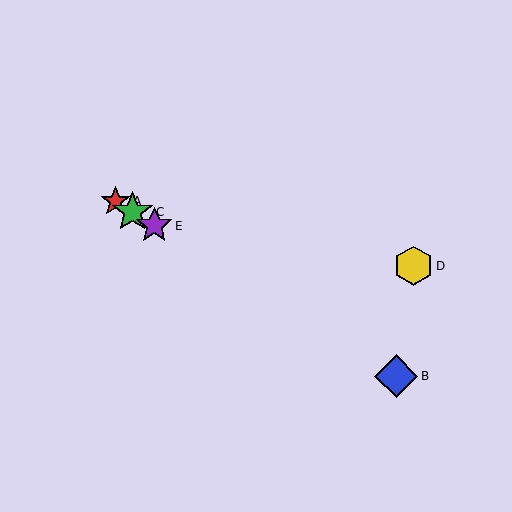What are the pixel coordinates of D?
Object D is at (413, 266).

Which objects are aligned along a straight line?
Objects A, B, C, E are aligned along a straight line.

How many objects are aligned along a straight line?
4 objects (A, B, C, E) are aligned along a straight line.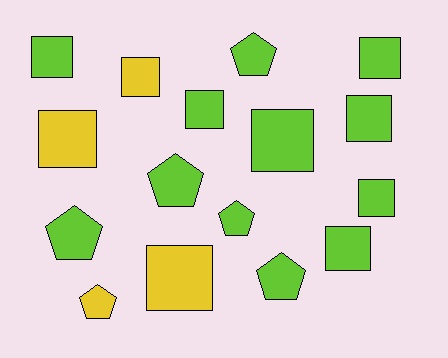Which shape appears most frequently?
Square, with 10 objects.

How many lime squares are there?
There are 7 lime squares.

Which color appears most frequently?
Lime, with 12 objects.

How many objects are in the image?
There are 16 objects.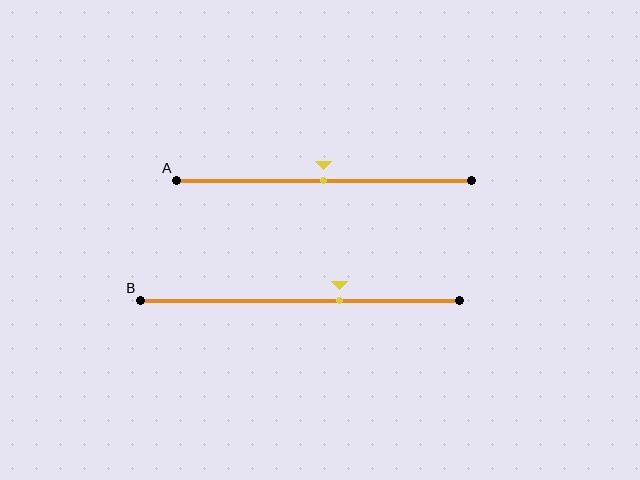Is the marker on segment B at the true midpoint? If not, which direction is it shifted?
No, the marker on segment B is shifted to the right by about 12% of the segment length.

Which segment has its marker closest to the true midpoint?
Segment A has its marker closest to the true midpoint.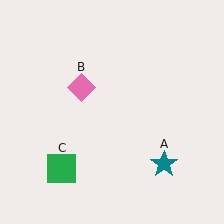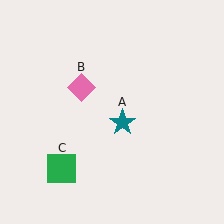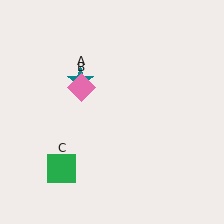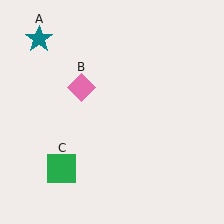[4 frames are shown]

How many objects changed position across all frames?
1 object changed position: teal star (object A).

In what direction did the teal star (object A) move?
The teal star (object A) moved up and to the left.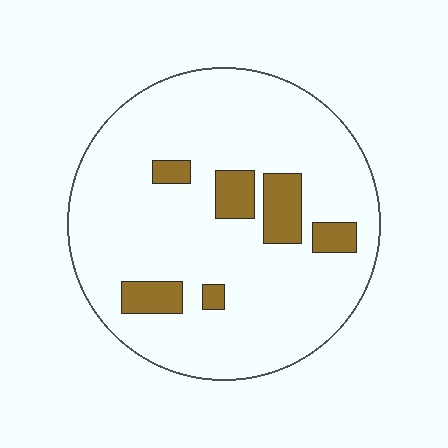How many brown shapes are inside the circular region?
6.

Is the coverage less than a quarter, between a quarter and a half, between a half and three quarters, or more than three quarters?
Less than a quarter.